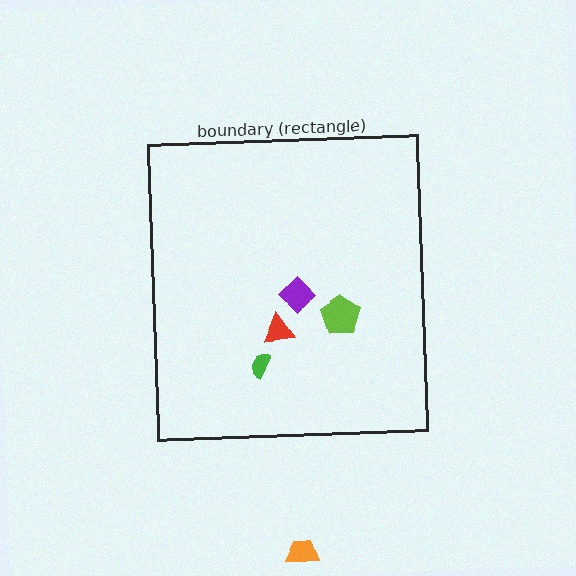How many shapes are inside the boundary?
4 inside, 1 outside.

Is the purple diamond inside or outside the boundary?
Inside.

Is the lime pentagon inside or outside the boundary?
Inside.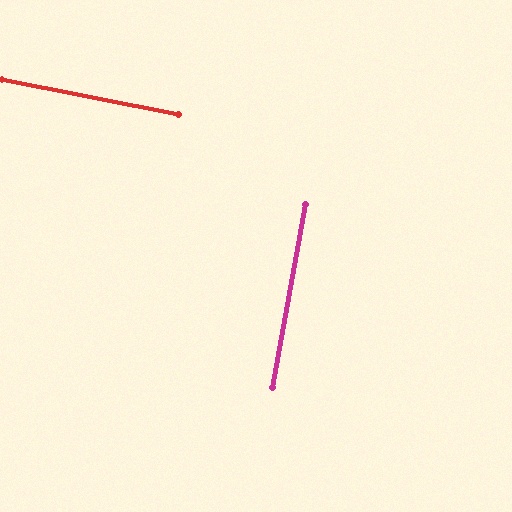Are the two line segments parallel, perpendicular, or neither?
Perpendicular — they meet at approximately 89°.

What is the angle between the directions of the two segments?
Approximately 89 degrees.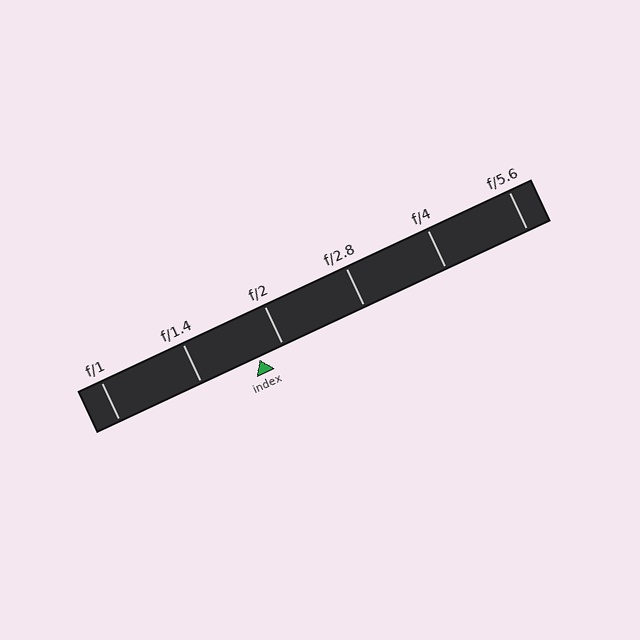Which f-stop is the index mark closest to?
The index mark is closest to f/2.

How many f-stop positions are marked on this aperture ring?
There are 6 f-stop positions marked.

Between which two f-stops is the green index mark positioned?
The index mark is between f/1.4 and f/2.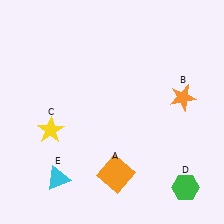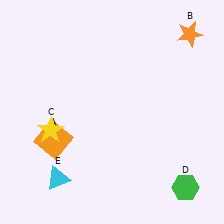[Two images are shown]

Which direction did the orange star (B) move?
The orange star (B) moved up.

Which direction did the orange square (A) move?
The orange square (A) moved left.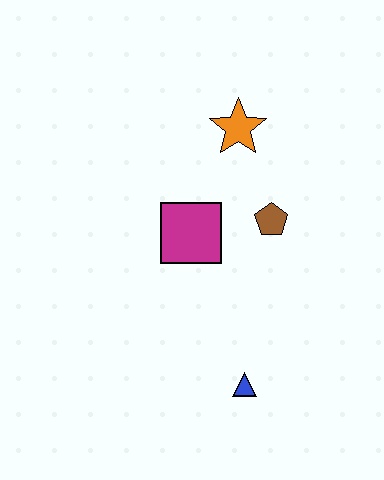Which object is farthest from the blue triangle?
The orange star is farthest from the blue triangle.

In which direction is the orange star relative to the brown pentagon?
The orange star is above the brown pentagon.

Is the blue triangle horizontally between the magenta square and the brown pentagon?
Yes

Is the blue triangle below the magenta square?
Yes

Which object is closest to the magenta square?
The brown pentagon is closest to the magenta square.